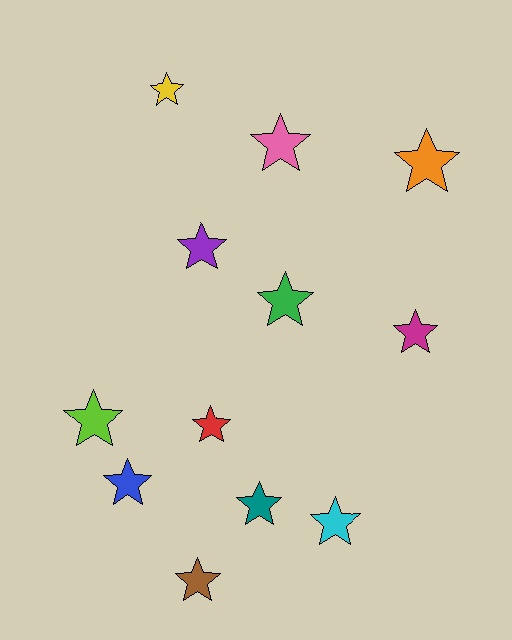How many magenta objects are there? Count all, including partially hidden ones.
There is 1 magenta object.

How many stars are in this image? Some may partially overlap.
There are 12 stars.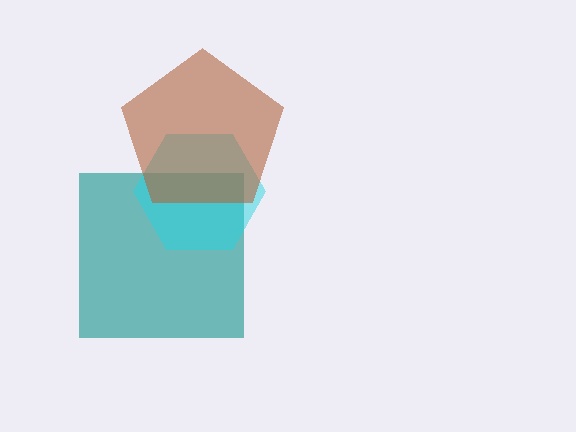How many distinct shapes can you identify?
There are 3 distinct shapes: a teal square, a cyan hexagon, a brown pentagon.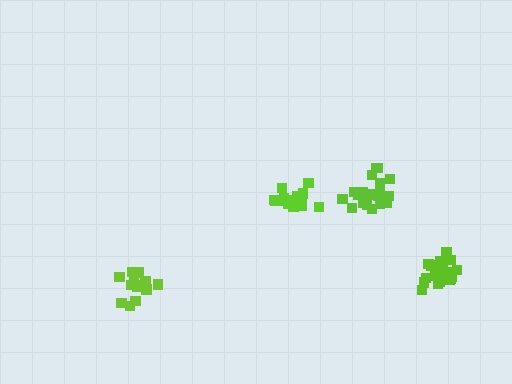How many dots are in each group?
Group 1: 15 dots, Group 2: 21 dots, Group 3: 15 dots, Group 4: 21 dots (72 total).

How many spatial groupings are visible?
There are 4 spatial groupings.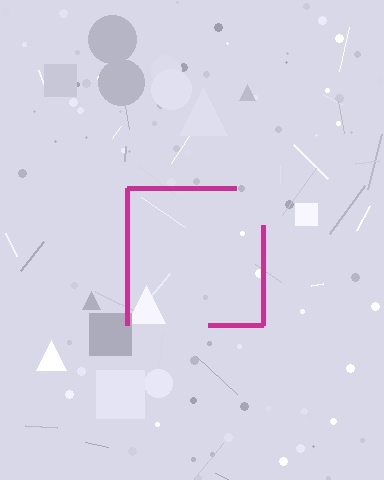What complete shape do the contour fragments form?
The contour fragments form a square.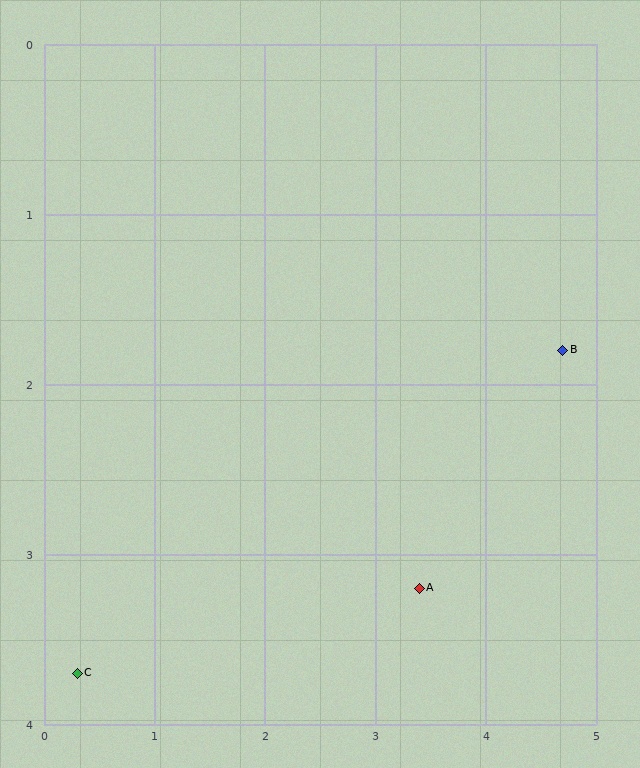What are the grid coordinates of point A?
Point A is at approximately (3.4, 3.2).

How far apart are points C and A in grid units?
Points C and A are about 3.1 grid units apart.